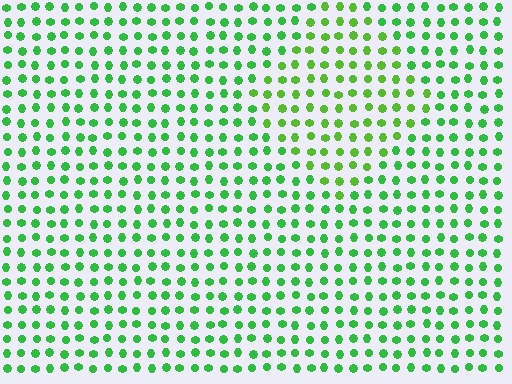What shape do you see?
I see a diamond.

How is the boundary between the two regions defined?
The boundary is defined purely by a slight shift in hue (about 24 degrees). Spacing, size, and orientation are identical on both sides.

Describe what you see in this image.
The image is filled with small green elements in a uniform arrangement. A diamond-shaped region is visible where the elements are tinted to a slightly different hue, forming a subtle color boundary.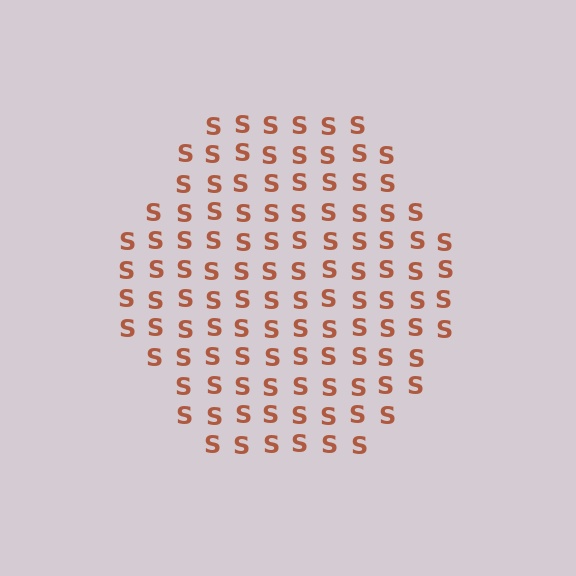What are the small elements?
The small elements are letter S's.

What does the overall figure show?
The overall figure shows a hexagon.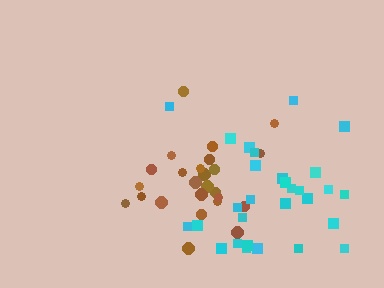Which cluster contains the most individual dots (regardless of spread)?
Cyan (29).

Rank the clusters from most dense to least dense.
brown, cyan.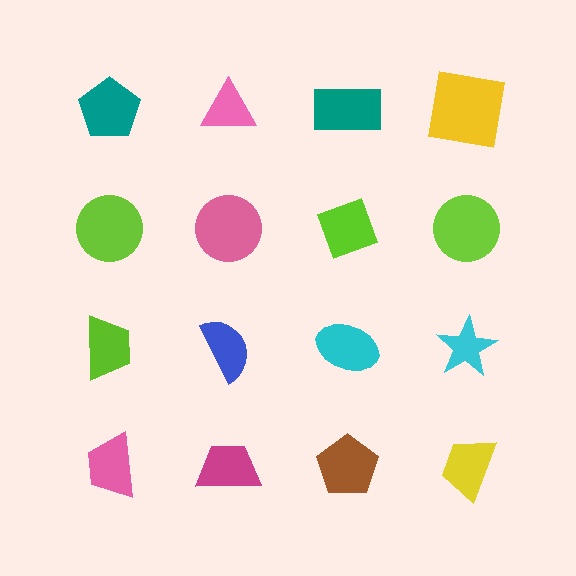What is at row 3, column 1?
A lime trapezoid.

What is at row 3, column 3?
A cyan ellipse.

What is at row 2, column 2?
A pink circle.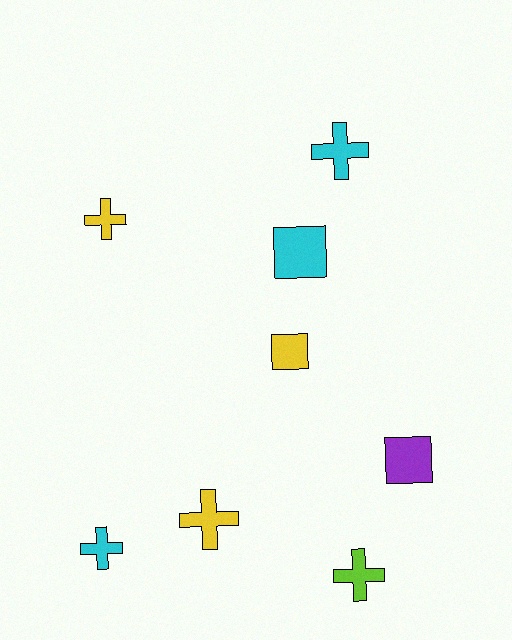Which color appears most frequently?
Cyan, with 3 objects.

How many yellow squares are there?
There is 1 yellow square.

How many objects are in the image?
There are 8 objects.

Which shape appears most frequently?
Cross, with 5 objects.